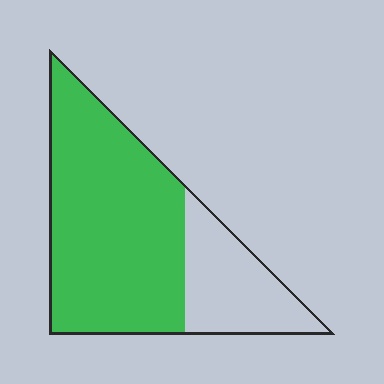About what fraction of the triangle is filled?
About three quarters (3/4).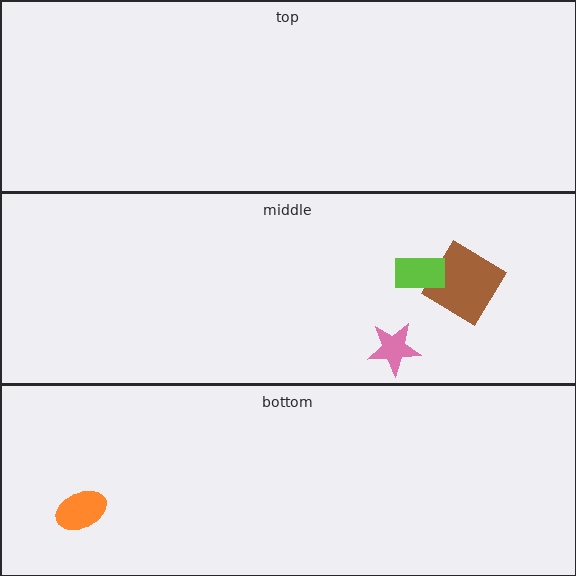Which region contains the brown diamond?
The middle region.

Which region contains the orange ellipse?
The bottom region.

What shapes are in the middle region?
The brown diamond, the lime rectangle, the pink star.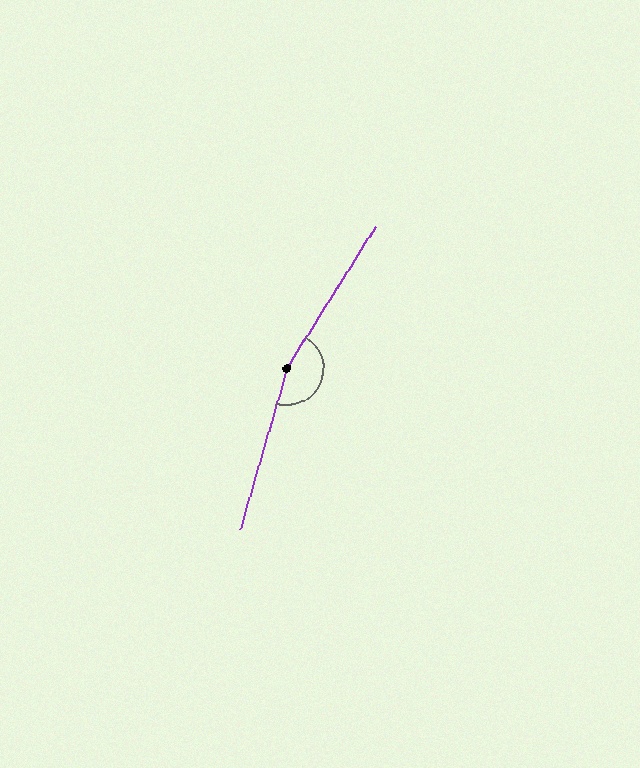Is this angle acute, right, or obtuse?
It is obtuse.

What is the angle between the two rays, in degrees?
Approximately 164 degrees.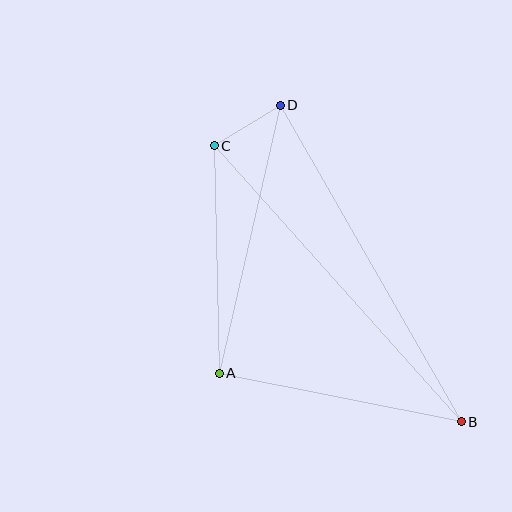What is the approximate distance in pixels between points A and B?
The distance between A and B is approximately 247 pixels.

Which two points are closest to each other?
Points C and D are closest to each other.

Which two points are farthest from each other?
Points B and C are farthest from each other.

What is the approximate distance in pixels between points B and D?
The distance between B and D is approximately 365 pixels.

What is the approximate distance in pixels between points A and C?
The distance between A and C is approximately 228 pixels.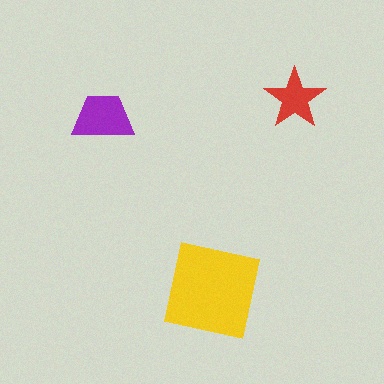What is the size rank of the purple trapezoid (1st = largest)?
2nd.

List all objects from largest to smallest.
The yellow square, the purple trapezoid, the red star.